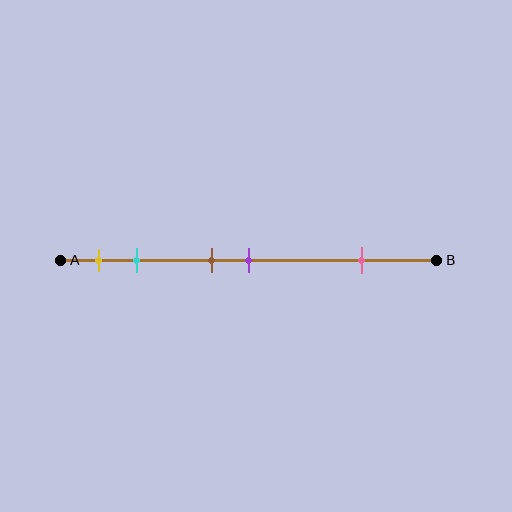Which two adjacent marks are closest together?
The brown and purple marks are the closest adjacent pair.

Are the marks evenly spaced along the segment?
No, the marks are not evenly spaced.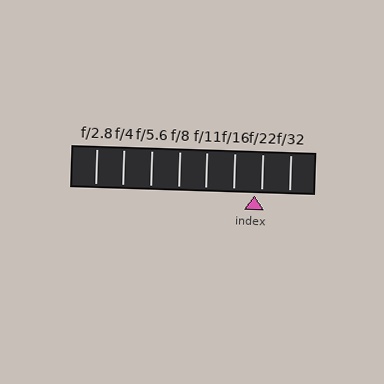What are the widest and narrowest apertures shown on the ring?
The widest aperture shown is f/2.8 and the narrowest is f/32.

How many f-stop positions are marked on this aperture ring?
There are 8 f-stop positions marked.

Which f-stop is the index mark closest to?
The index mark is closest to f/22.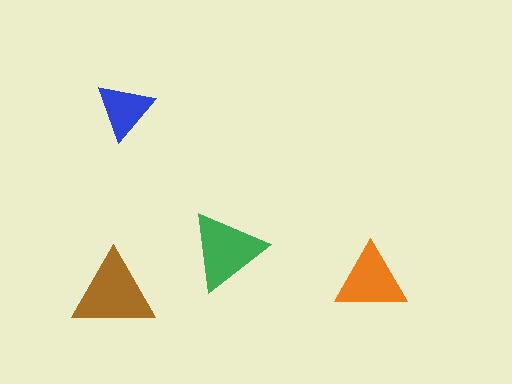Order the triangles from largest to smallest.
the brown one, the green one, the orange one, the blue one.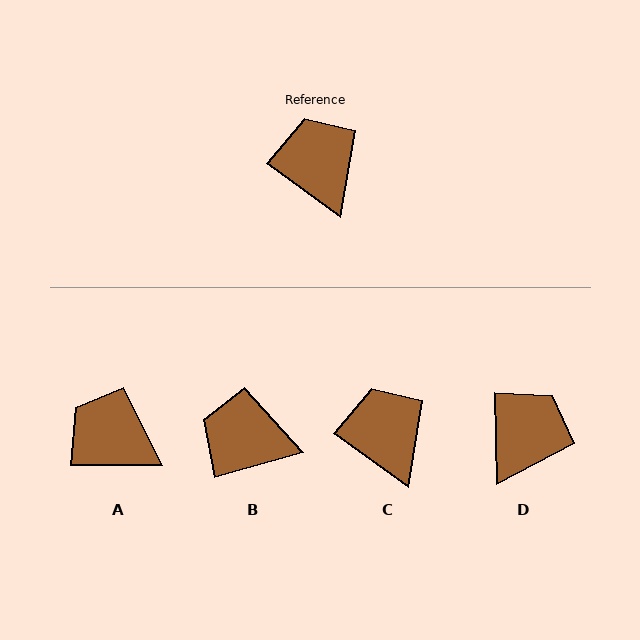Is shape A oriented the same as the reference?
No, it is off by about 36 degrees.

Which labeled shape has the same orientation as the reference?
C.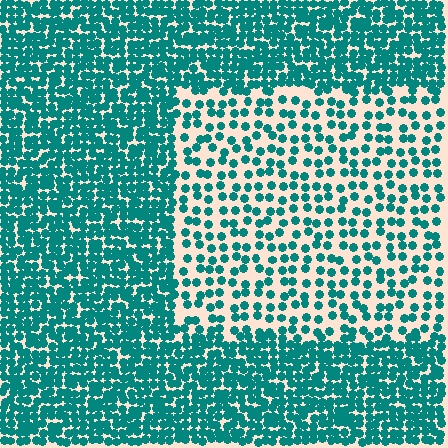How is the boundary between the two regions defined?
The boundary is defined by a change in element density (approximately 2.3x ratio). All elements are the same color, size, and shape.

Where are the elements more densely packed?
The elements are more densely packed outside the rectangle boundary.